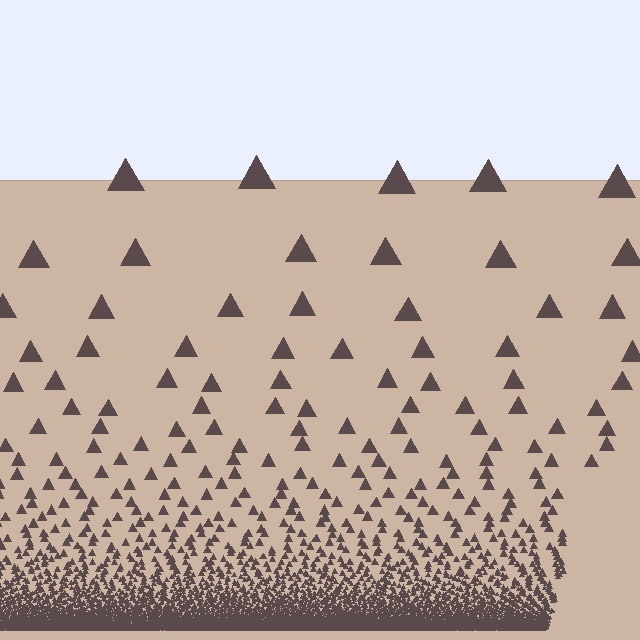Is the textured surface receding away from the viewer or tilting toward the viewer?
The surface appears to tilt toward the viewer. Texture elements get larger and sparser toward the top.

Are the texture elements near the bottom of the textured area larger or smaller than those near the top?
Smaller. The gradient is inverted — elements near the bottom are smaller and denser.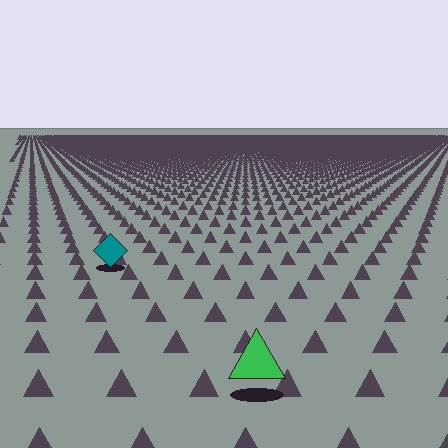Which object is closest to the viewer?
The green triangle is closest. The texture marks near it are larger and more spread out.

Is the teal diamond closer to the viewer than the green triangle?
No. The green triangle is closer — you can tell from the texture gradient: the ground texture is coarser near it.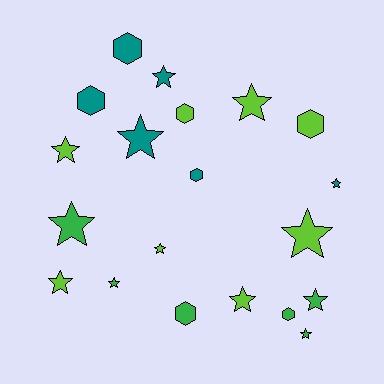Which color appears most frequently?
Lime, with 8 objects.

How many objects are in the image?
There are 20 objects.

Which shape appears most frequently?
Star, with 13 objects.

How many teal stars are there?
There are 3 teal stars.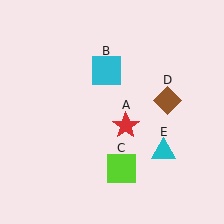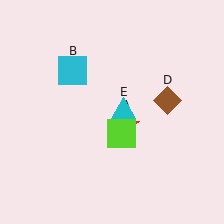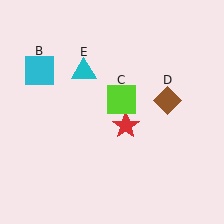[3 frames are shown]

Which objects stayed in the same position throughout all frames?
Red star (object A) and brown diamond (object D) remained stationary.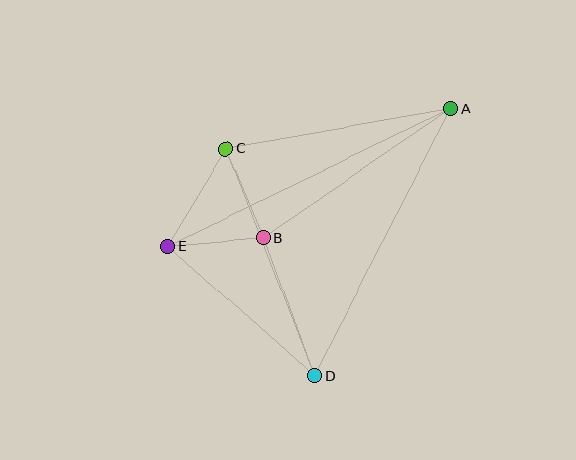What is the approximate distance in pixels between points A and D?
The distance between A and D is approximately 300 pixels.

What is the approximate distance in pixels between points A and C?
The distance between A and C is approximately 228 pixels.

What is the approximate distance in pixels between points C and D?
The distance between C and D is approximately 244 pixels.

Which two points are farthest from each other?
Points A and E are farthest from each other.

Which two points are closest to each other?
Points B and E are closest to each other.